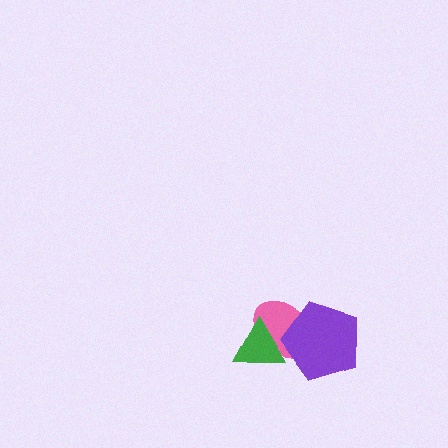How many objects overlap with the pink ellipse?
2 objects overlap with the pink ellipse.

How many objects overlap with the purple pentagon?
2 objects overlap with the purple pentagon.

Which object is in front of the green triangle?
The purple pentagon is in front of the green triangle.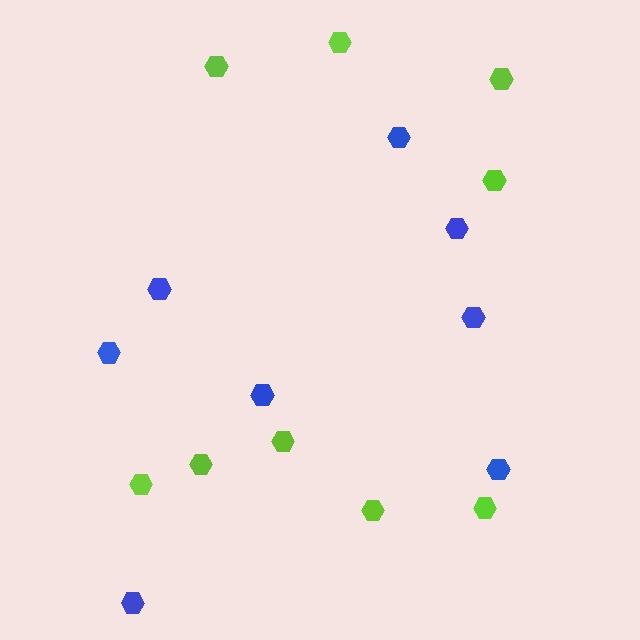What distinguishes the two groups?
There are 2 groups: one group of blue hexagons (8) and one group of lime hexagons (9).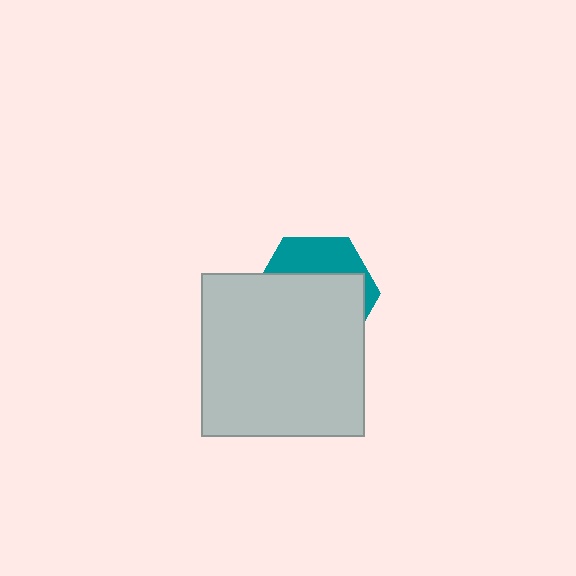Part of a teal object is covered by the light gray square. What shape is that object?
It is a hexagon.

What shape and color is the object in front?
The object in front is a light gray square.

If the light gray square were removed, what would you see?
You would see the complete teal hexagon.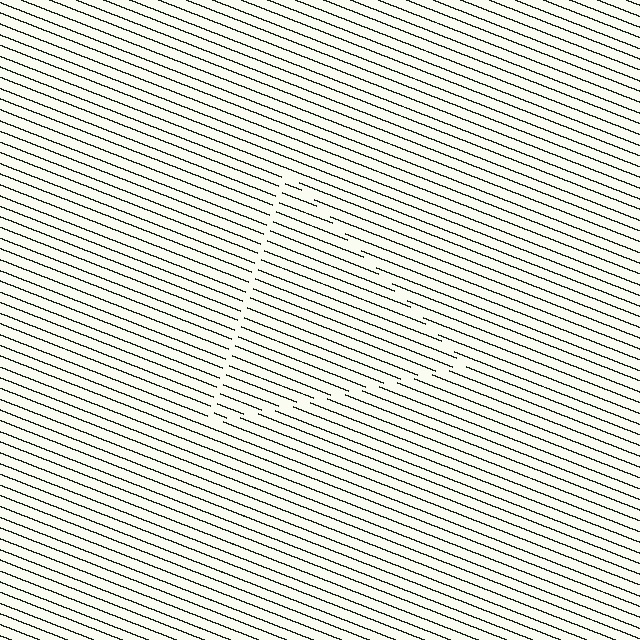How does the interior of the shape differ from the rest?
The interior of the shape contains the same grating, shifted by half a period — the contour is defined by the phase discontinuity where line-ends from the inner and outer gratings abut.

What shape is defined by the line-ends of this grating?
An illusory triangle. The interior of the shape contains the same grating, shifted by half a period — the contour is defined by the phase discontinuity where line-ends from the inner and outer gratings abut.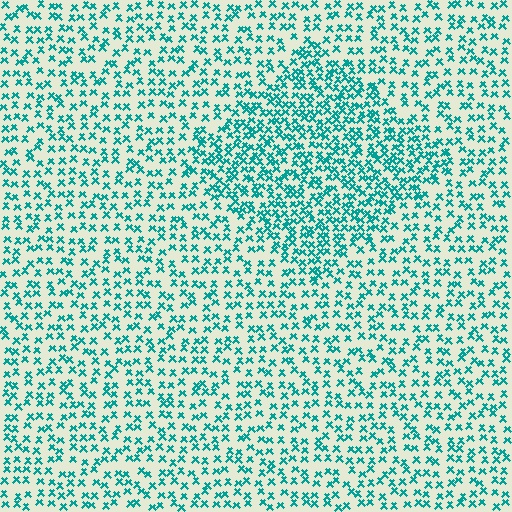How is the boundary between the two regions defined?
The boundary is defined by a change in element density (approximately 1.8x ratio). All elements are the same color, size, and shape.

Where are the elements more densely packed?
The elements are more densely packed inside the diamond boundary.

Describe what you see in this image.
The image contains small teal elements arranged at two different densities. A diamond-shaped region is visible where the elements are more densely packed than the surrounding area.